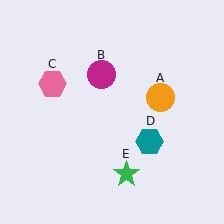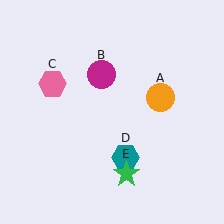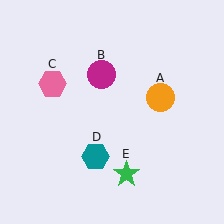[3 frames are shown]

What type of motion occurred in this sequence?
The teal hexagon (object D) rotated clockwise around the center of the scene.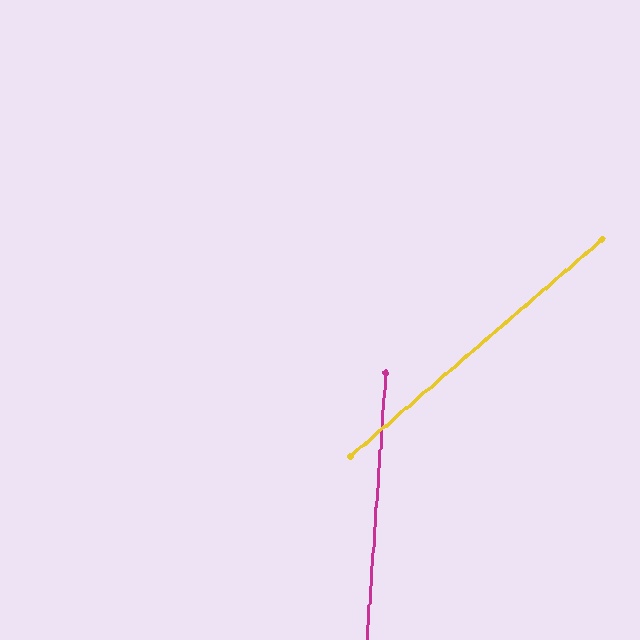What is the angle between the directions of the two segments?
Approximately 45 degrees.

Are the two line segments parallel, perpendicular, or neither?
Neither parallel nor perpendicular — they differ by about 45°.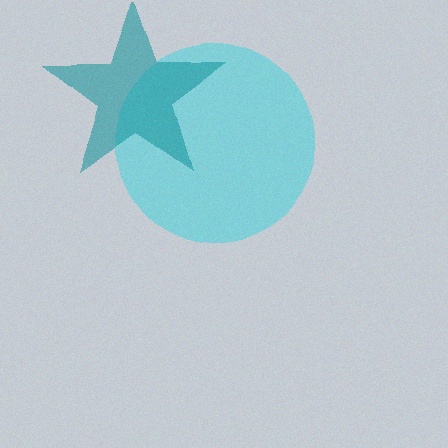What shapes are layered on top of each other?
The layered shapes are: a cyan circle, a teal star.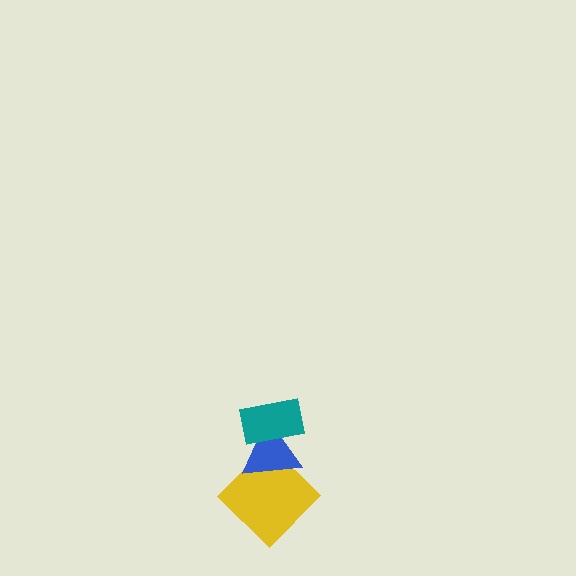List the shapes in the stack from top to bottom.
From top to bottom: the teal rectangle, the blue triangle, the yellow diamond.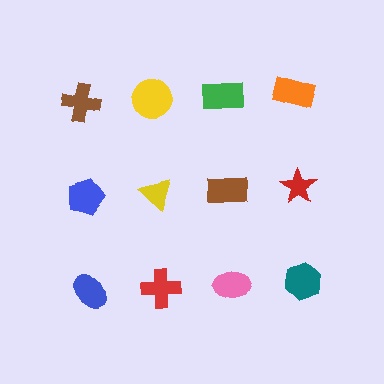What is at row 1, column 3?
A green rectangle.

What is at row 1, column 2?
A yellow circle.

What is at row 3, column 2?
A red cross.